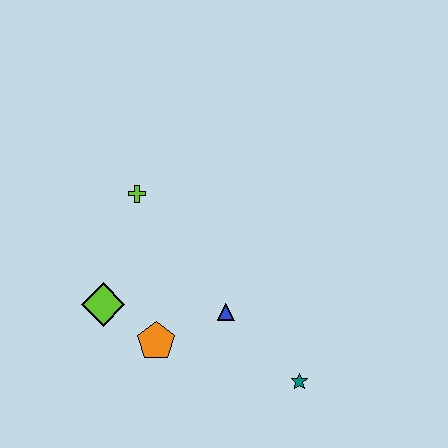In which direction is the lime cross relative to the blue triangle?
The lime cross is above the blue triangle.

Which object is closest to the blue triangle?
The orange pentagon is closest to the blue triangle.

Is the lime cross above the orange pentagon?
Yes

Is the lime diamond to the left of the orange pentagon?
Yes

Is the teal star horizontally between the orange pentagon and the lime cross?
No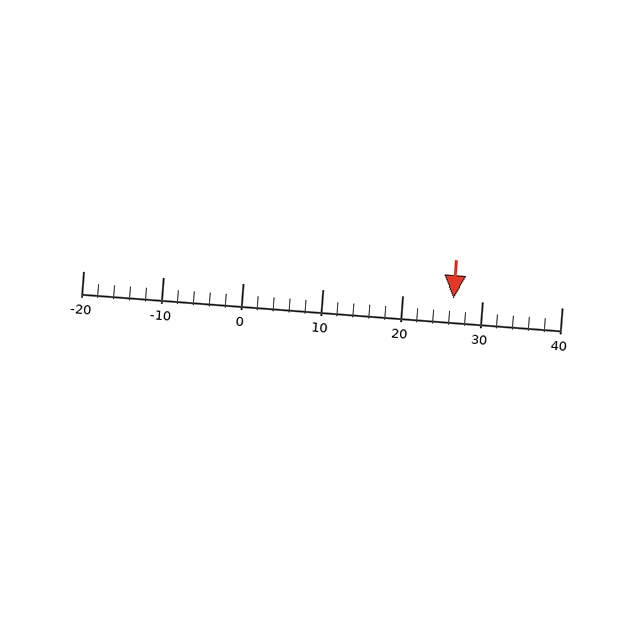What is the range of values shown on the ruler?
The ruler shows values from -20 to 40.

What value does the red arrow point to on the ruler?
The red arrow points to approximately 26.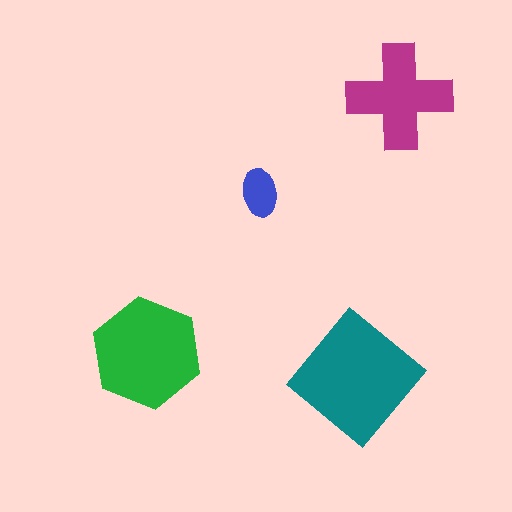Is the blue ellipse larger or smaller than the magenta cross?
Smaller.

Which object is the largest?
The teal diamond.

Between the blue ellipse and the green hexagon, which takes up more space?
The green hexagon.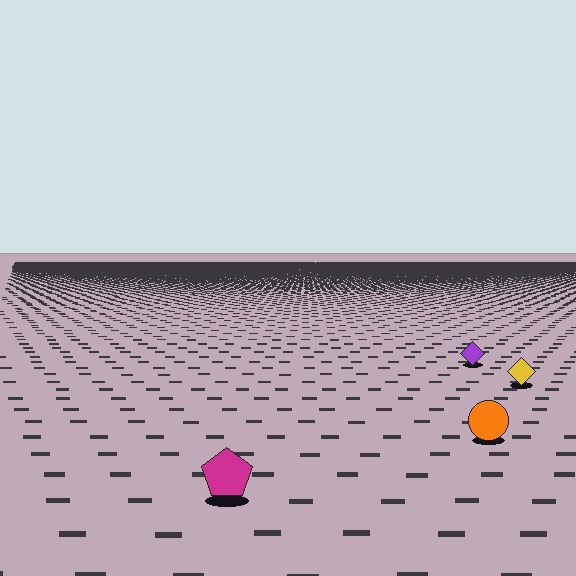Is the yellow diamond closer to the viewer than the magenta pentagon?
No. The magenta pentagon is closer — you can tell from the texture gradient: the ground texture is coarser near it.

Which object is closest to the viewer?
The magenta pentagon is closest. The texture marks near it are larger and more spread out.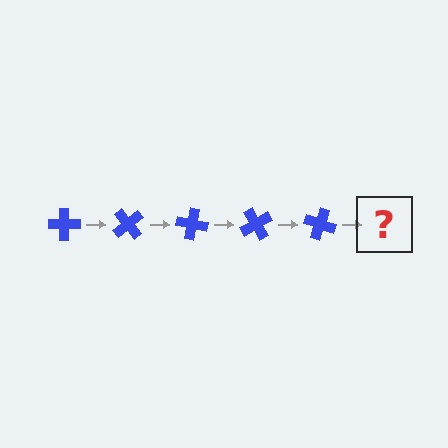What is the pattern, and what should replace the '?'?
The pattern is that the cross rotates 50 degrees each step. The '?' should be a blue cross rotated 250 degrees.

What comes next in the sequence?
The next element should be a blue cross rotated 250 degrees.